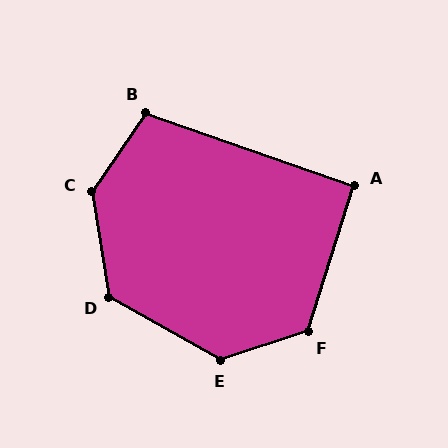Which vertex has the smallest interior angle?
A, at approximately 91 degrees.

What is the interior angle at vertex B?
Approximately 105 degrees (obtuse).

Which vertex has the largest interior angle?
C, at approximately 136 degrees.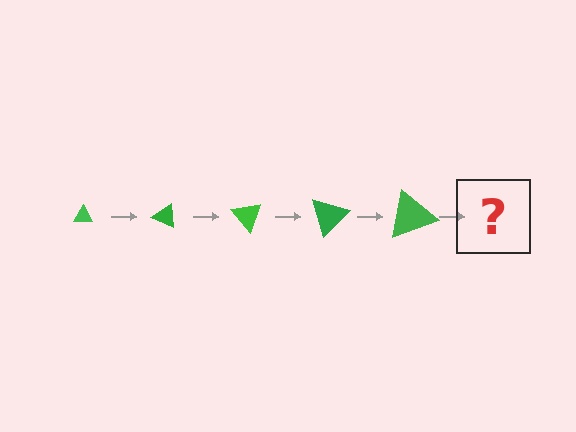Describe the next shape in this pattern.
It should be a triangle, larger than the previous one and rotated 125 degrees from the start.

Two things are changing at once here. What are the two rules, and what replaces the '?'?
The two rules are that the triangle grows larger each step and it rotates 25 degrees each step. The '?' should be a triangle, larger than the previous one and rotated 125 degrees from the start.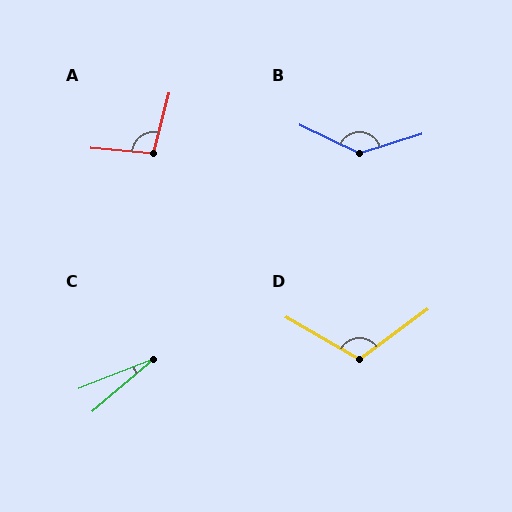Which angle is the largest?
B, at approximately 136 degrees.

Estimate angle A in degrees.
Approximately 99 degrees.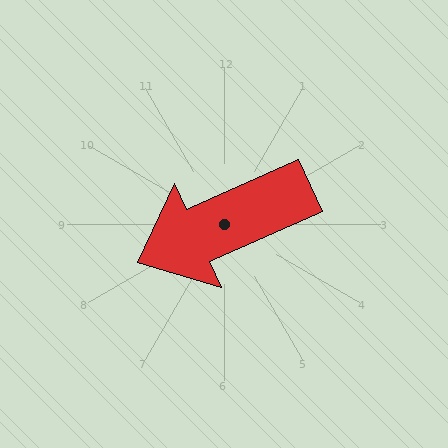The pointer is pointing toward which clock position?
Roughly 8 o'clock.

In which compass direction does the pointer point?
Southwest.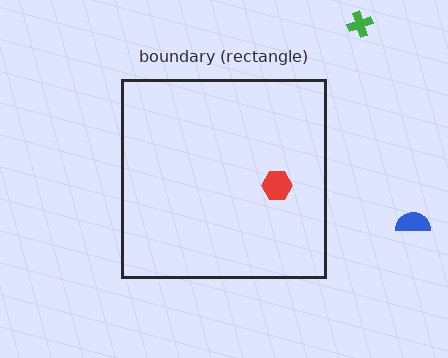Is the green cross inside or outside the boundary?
Outside.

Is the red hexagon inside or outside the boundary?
Inside.